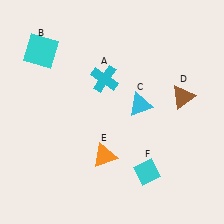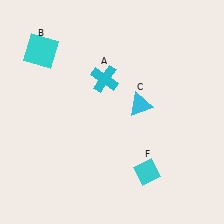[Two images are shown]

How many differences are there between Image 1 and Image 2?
There are 2 differences between the two images.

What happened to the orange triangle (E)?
The orange triangle (E) was removed in Image 2. It was in the bottom-left area of Image 1.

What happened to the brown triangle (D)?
The brown triangle (D) was removed in Image 2. It was in the top-right area of Image 1.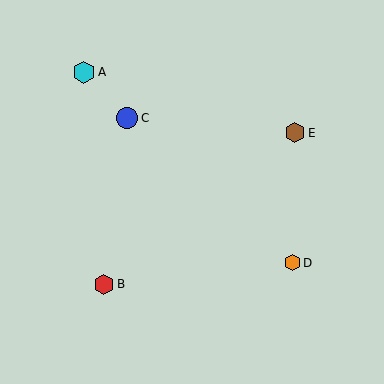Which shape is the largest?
The cyan hexagon (labeled A) is the largest.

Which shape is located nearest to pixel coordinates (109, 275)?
The red hexagon (labeled B) at (104, 284) is nearest to that location.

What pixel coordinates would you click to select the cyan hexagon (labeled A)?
Click at (84, 72) to select the cyan hexagon A.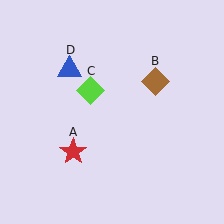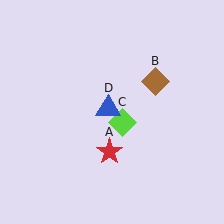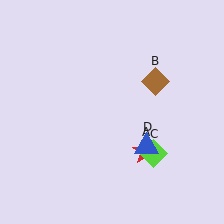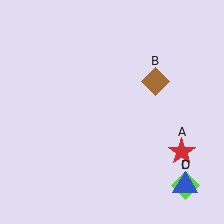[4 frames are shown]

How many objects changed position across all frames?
3 objects changed position: red star (object A), lime diamond (object C), blue triangle (object D).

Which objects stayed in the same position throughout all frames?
Brown diamond (object B) remained stationary.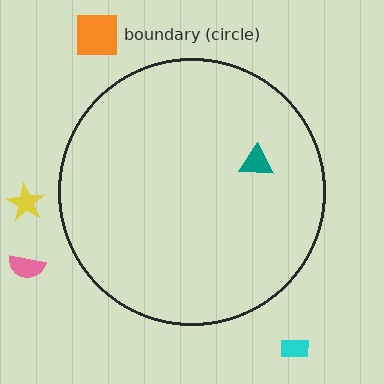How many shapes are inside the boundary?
1 inside, 4 outside.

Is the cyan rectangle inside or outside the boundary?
Outside.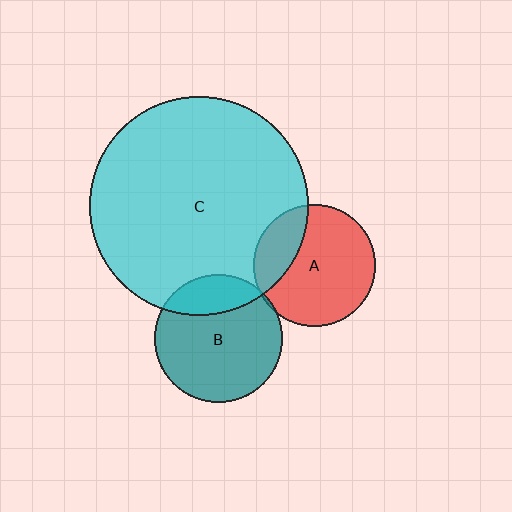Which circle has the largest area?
Circle C (cyan).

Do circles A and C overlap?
Yes.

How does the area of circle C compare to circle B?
Approximately 2.9 times.